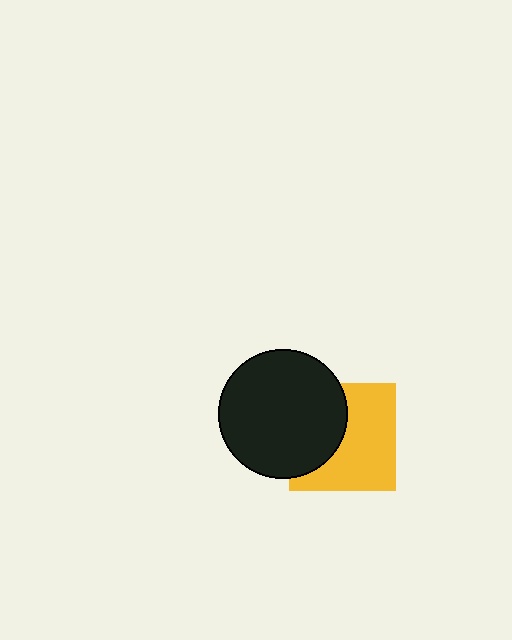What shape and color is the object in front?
The object in front is a black circle.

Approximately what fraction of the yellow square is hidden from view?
Roughly 40% of the yellow square is hidden behind the black circle.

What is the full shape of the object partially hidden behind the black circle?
The partially hidden object is a yellow square.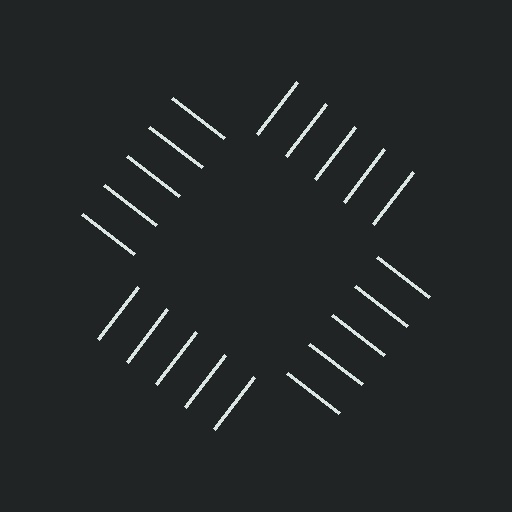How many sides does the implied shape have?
4 sides — the line-ends trace a square.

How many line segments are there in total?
20 — 5 along each of the 4 edges.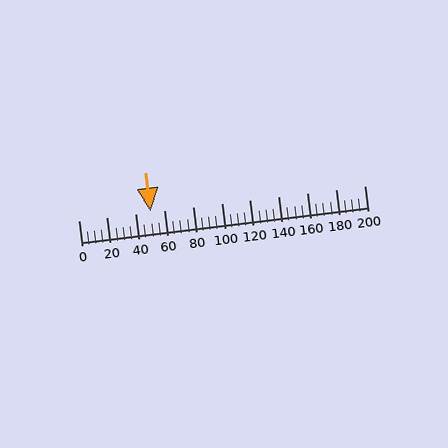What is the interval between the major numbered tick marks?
The major tick marks are spaced 20 units apart.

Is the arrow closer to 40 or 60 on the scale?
The arrow is closer to 60.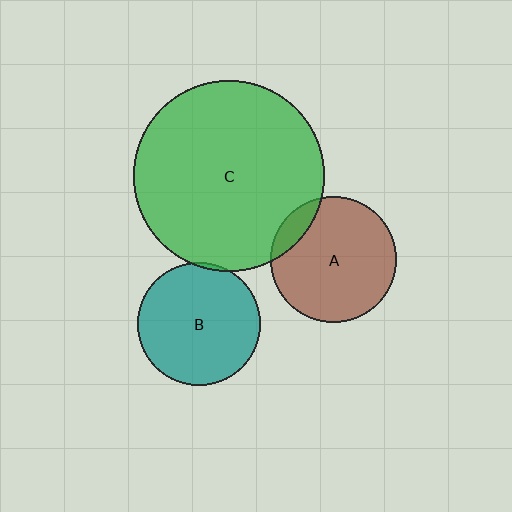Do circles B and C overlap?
Yes.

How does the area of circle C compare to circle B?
Approximately 2.4 times.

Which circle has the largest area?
Circle C (green).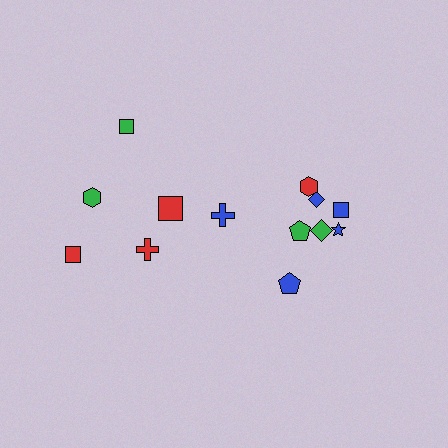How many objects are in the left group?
There are 5 objects.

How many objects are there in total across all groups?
There are 13 objects.